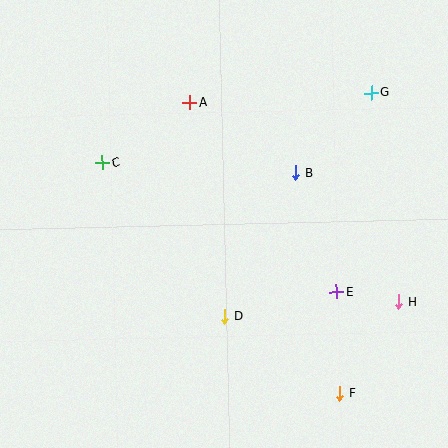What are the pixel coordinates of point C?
Point C is at (102, 163).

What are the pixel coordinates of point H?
Point H is at (399, 302).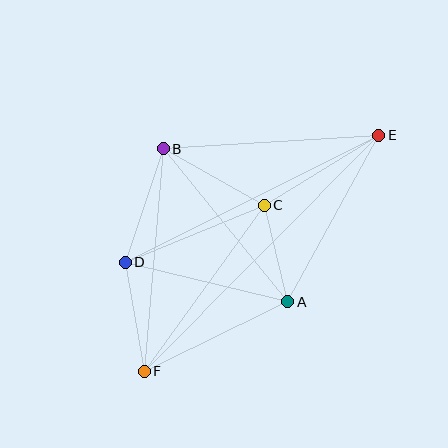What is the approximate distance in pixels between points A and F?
The distance between A and F is approximately 160 pixels.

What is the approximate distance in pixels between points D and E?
The distance between D and E is approximately 283 pixels.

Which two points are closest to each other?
Points A and C are closest to each other.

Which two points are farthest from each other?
Points E and F are farthest from each other.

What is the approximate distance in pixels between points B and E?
The distance between B and E is approximately 216 pixels.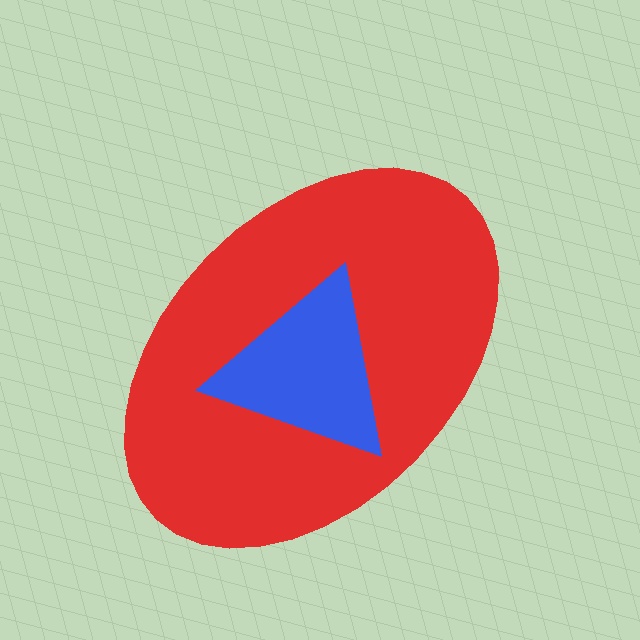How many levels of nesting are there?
2.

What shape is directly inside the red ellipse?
The blue triangle.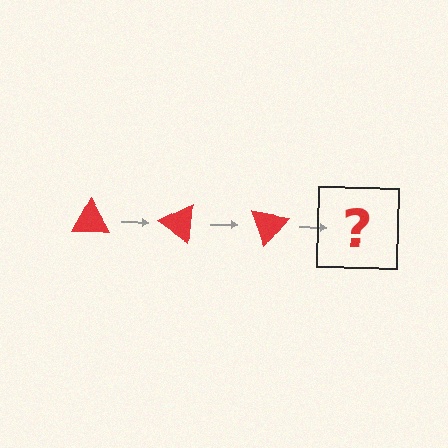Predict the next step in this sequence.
The next step is a red triangle rotated 105 degrees.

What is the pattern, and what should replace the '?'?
The pattern is that the triangle rotates 35 degrees each step. The '?' should be a red triangle rotated 105 degrees.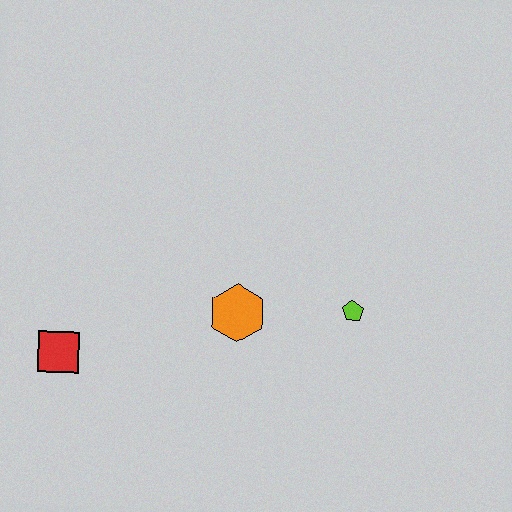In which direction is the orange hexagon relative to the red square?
The orange hexagon is to the right of the red square.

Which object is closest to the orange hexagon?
The lime pentagon is closest to the orange hexagon.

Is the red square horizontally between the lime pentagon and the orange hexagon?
No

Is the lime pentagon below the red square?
No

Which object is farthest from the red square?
The lime pentagon is farthest from the red square.